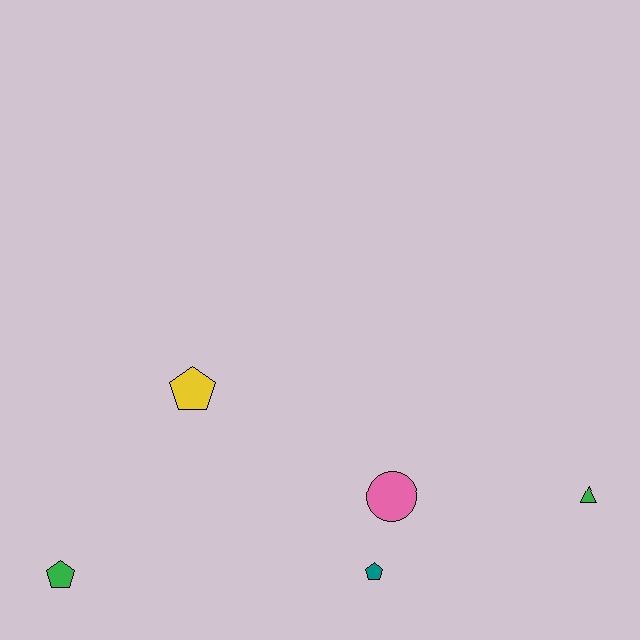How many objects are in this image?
There are 5 objects.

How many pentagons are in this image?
There are 3 pentagons.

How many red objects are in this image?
There are no red objects.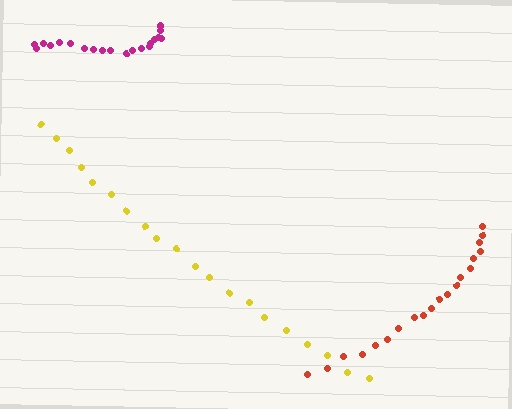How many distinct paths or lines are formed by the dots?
There are 3 distinct paths.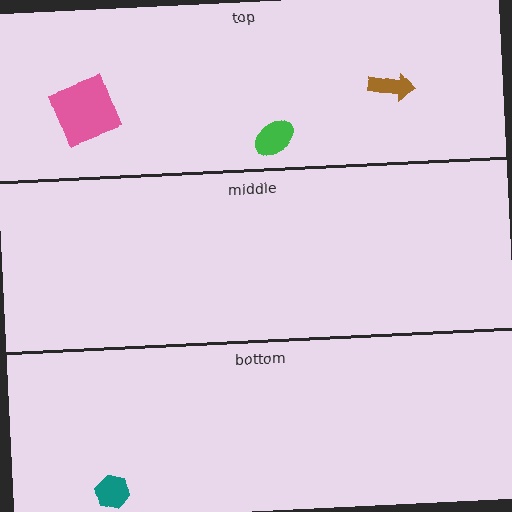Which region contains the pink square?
The top region.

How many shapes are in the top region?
3.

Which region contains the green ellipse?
The top region.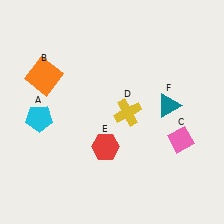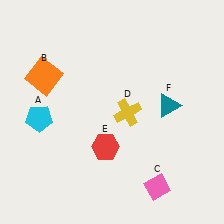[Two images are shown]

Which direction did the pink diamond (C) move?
The pink diamond (C) moved down.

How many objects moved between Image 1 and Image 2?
1 object moved between the two images.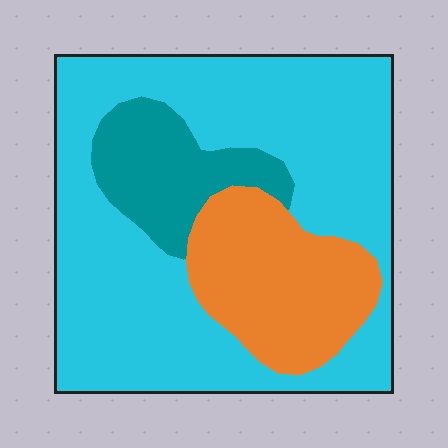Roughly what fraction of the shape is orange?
Orange covers roughly 20% of the shape.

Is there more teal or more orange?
Orange.